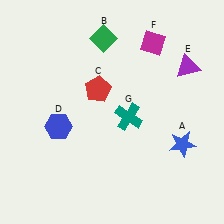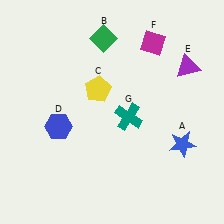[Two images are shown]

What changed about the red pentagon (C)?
In Image 1, C is red. In Image 2, it changed to yellow.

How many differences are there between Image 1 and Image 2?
There is 1 difference between the two images.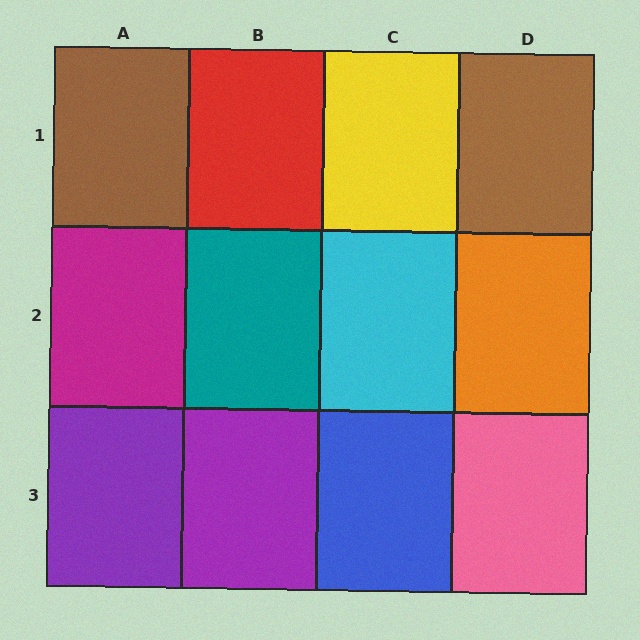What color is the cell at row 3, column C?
Blue.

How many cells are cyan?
1 cell is cyan.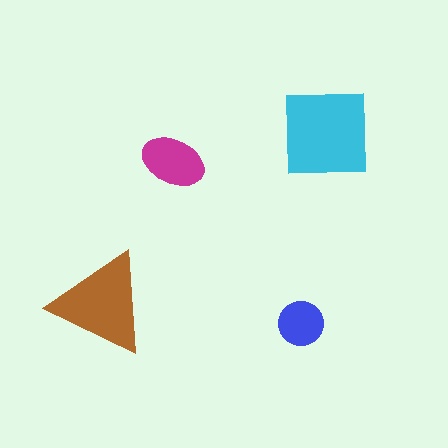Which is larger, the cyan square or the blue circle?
The cyan square.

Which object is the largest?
The cyan square.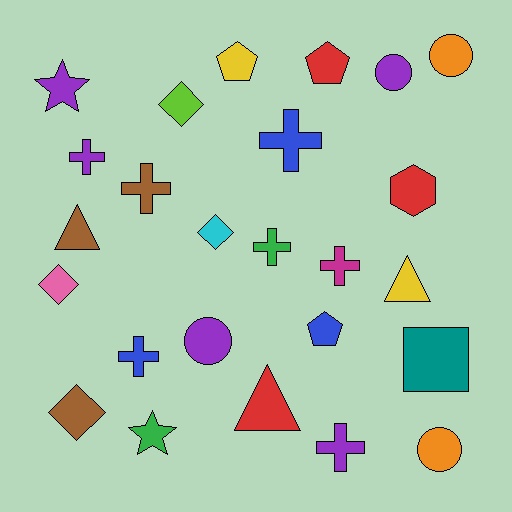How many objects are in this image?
There are 25 objects.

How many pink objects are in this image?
There is 1 pink object.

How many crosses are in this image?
There are 7 crosses.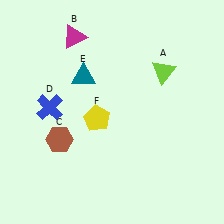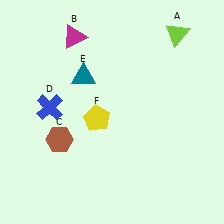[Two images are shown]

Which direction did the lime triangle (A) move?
The lime triangle (A) moved up.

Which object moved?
The lime triangle (A) moved up.